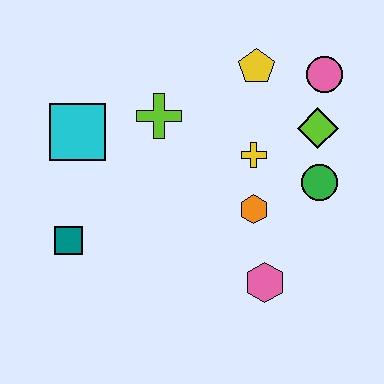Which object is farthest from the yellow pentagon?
The teal square is farthest from the yellow pentagon.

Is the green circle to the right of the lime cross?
Yes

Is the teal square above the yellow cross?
No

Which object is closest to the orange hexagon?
The yellow cross is closest to the orange hexagon.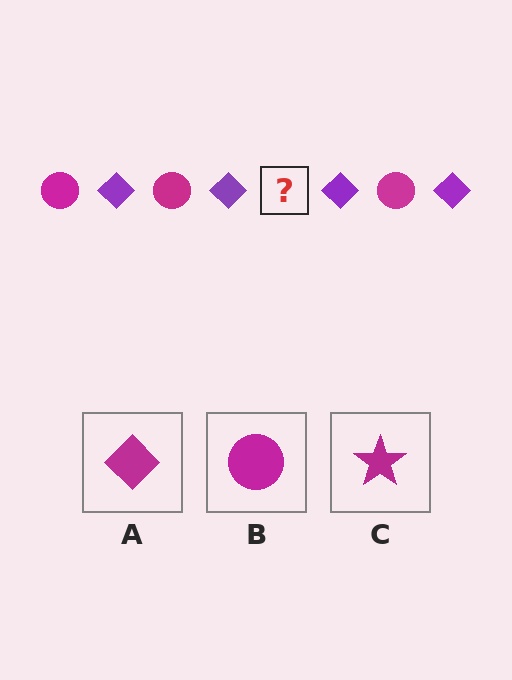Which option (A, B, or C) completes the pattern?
B.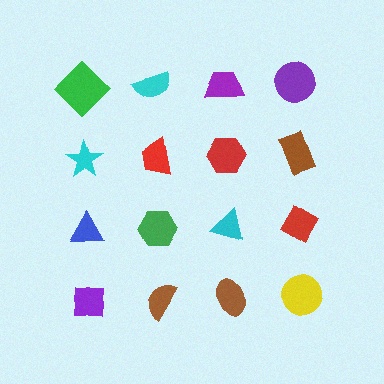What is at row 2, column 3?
A red hexagon.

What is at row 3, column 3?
A cyan triangle.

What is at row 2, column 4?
A brown rectangle.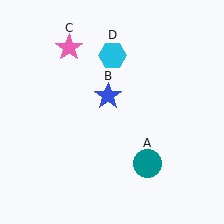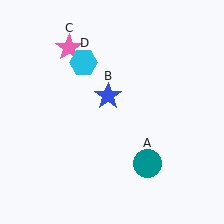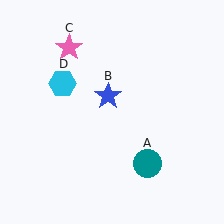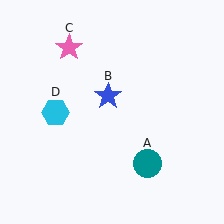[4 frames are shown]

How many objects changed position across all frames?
1 object changed position: cyan hexagon (object D).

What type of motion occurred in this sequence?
The cyan hexagon (object D) rotated counterclockwise around the center of the scene.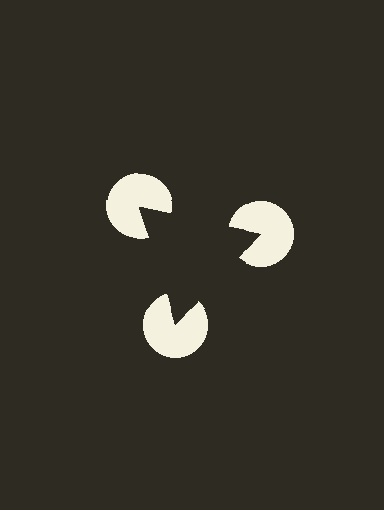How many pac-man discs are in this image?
There are 3 — one at each vertex of the illusory triangle.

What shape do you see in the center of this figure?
An illusory triangle — its edges are inferred from the aligned wedge cuts in the pac-man discs, not physically drawn.